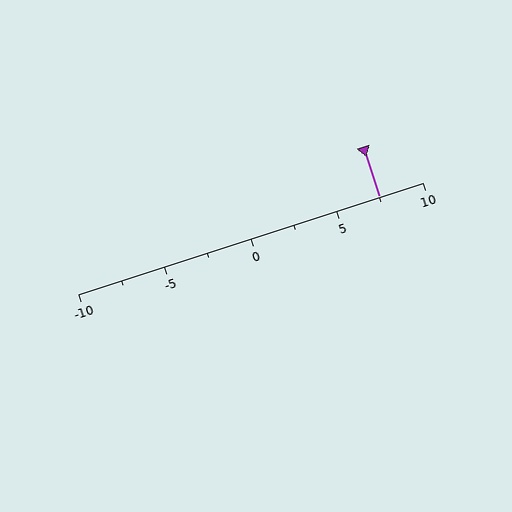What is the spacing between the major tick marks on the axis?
The major ticks are spaced 5 apart.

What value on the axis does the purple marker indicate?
The marker indicates approximately 7.5.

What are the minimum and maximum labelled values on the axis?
The axis runs from -10 to 10.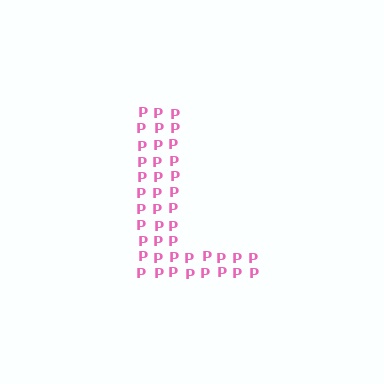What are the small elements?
The small elements are letter P's.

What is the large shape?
The large shape is the letter L.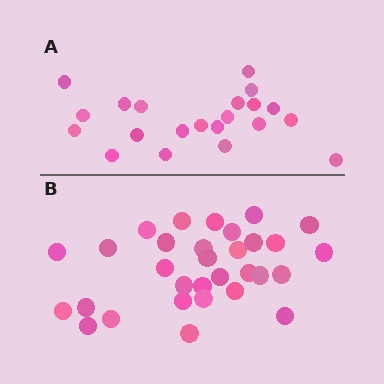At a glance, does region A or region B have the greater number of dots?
Region B (the bottom region) has more dots.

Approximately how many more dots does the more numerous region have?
Region B has roughly 10 or so more dots than region A.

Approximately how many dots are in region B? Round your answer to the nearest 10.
About 30 dots. (The exact count is 31, which rounds to 30.)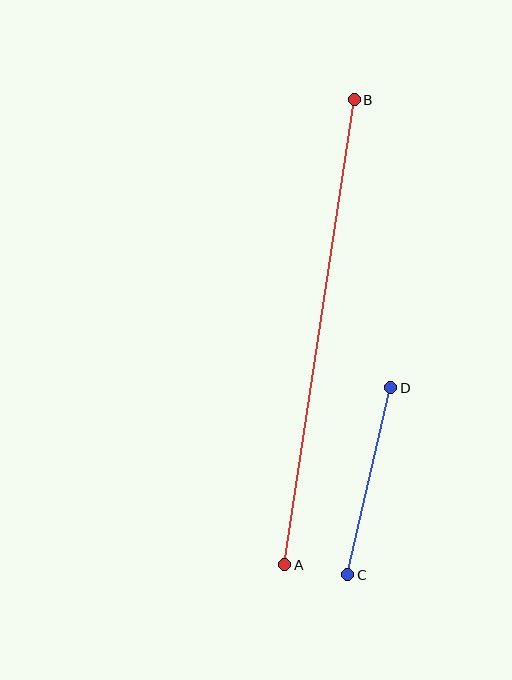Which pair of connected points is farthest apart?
Points A and B are farthest apart.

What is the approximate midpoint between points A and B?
The midpoint is at approximately (320, 332) pixels.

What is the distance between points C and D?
The distance is approximately 192 pixels.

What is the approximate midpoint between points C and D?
The midpoint is at approximately (369, 481) pixels.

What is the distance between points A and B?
The distance is approximately 471 pixels.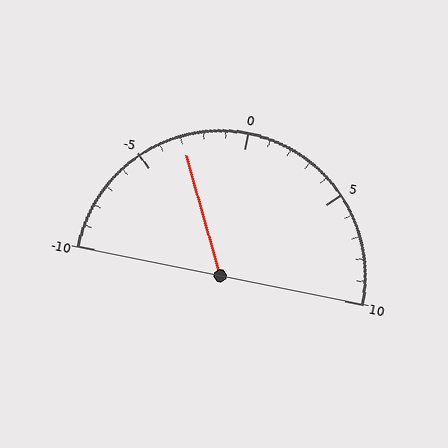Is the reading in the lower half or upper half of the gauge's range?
The reading is in the lower half of the range (-10 to 10).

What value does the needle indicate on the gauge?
The needle indicates approximately -3.